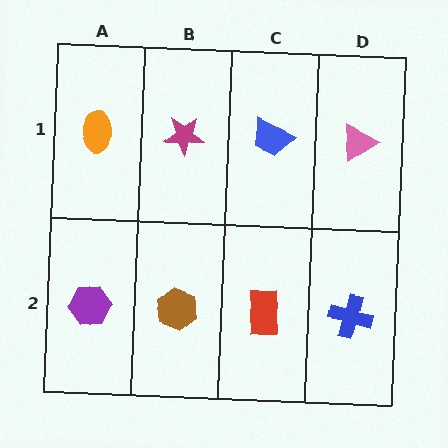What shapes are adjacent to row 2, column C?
A blue trapezoid (row 1, column C), a brown hexagon (row 2, column B), a blue cross (row 2, column D).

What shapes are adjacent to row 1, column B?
A brown hexagon (row 2, column B), an orange ellipse (row 1, column A), a blue trapezoid (row 1, column C).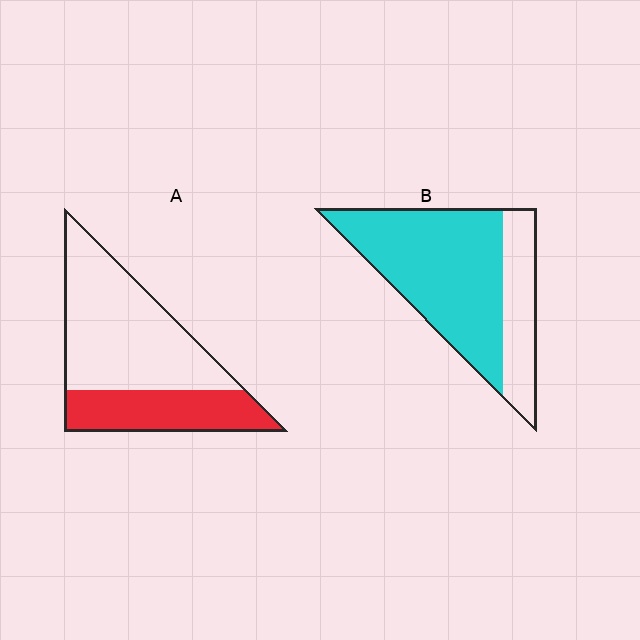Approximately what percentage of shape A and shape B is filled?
A is approximately 35% and B is approximately 70%.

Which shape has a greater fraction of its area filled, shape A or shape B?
Shape B.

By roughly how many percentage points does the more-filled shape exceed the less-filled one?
By roughly 40 percentage points (B over A).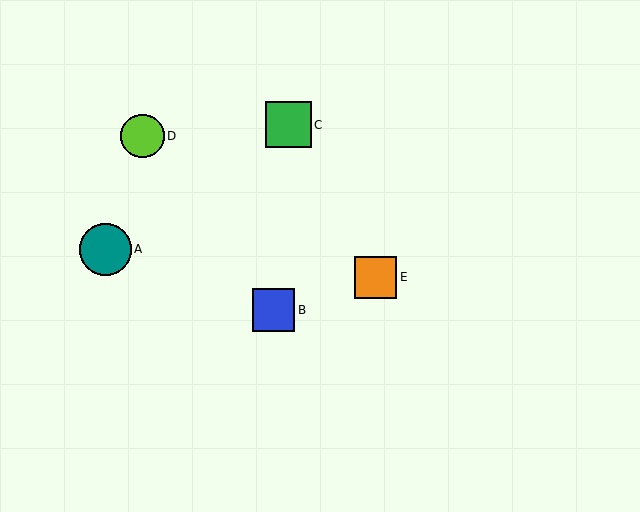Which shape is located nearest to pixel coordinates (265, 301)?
The blue square (labeled B) at (273, 310) is nearest to that location.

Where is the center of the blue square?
The center of the blue square is at (273, 310).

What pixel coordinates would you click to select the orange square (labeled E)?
Click at (376, 277) to select the orange square E.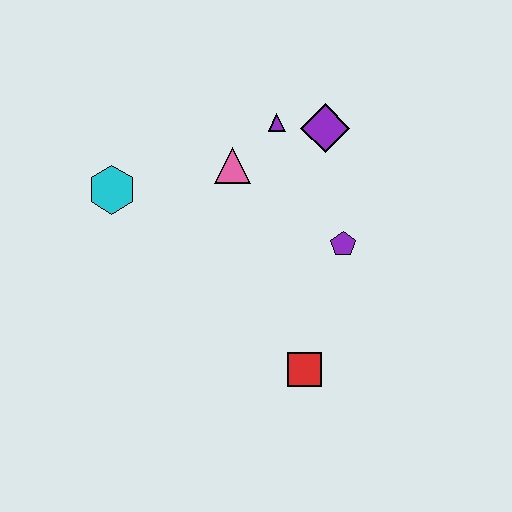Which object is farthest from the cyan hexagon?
The red square is farthest from the cyan hexagon.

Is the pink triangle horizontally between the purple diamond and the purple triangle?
No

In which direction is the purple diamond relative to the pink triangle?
The purple diamond is to the right of the pink triangle.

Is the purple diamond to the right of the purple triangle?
Yes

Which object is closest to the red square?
The purple pentagon is closest to the red square.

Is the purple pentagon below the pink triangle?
Yes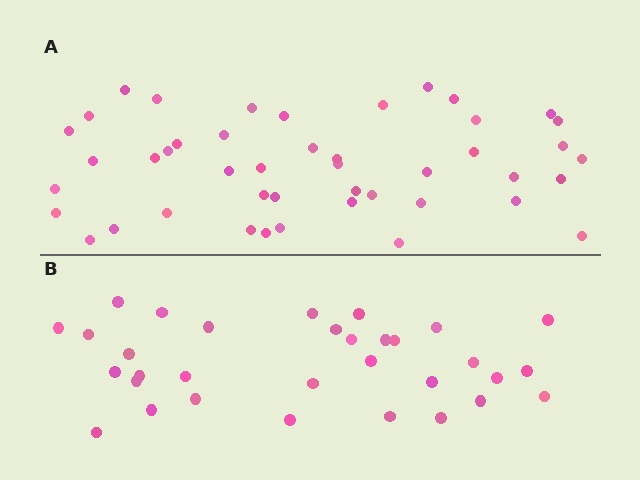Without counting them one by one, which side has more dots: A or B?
Region A (the top region) has more dots.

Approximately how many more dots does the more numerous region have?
Region A has approximately 15 more dots than region B.